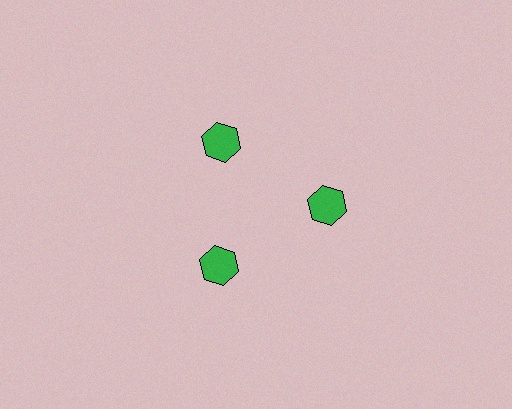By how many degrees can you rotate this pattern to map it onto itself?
The pattern maps onto itself every 120 degrees of rotation.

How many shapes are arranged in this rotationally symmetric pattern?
There are 3 shapes, arranged in 3 groups of 1.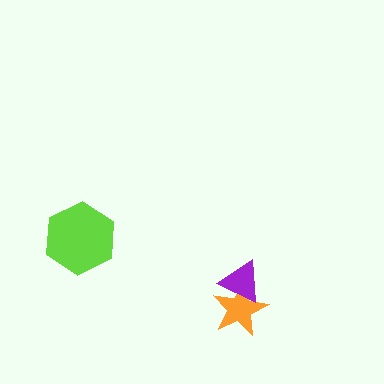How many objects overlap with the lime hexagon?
0 objects overlap with the lime hexagon.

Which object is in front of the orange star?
The purple triangle is in front of the orange star.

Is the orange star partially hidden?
Yes, it is partially covered by another shape.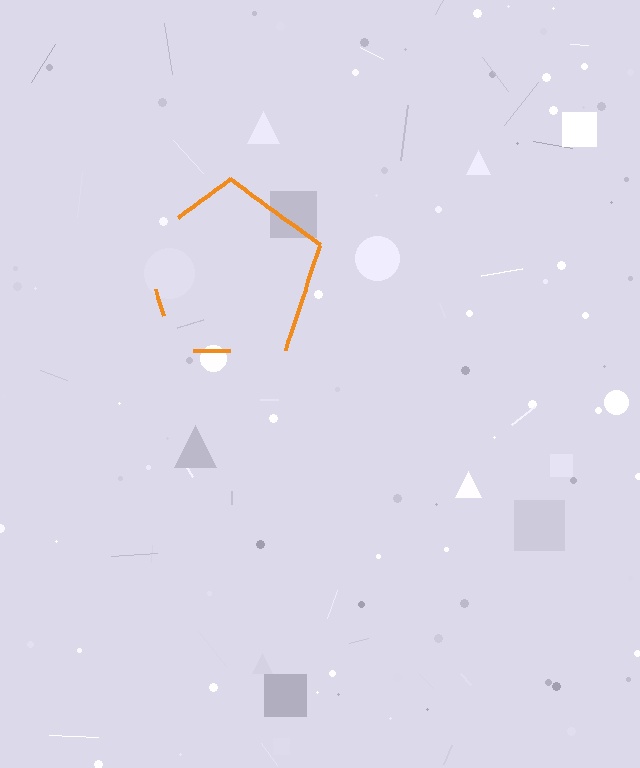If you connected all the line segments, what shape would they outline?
They would outline a pentagon.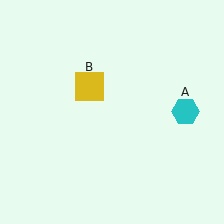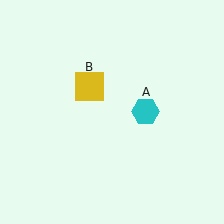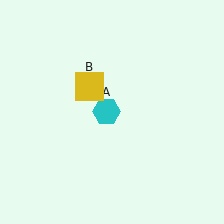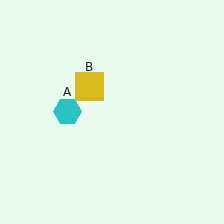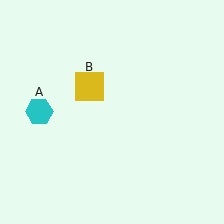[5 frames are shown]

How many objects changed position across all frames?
1 object changed position: cyan hexagon (object A).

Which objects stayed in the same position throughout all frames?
Yellow square (object B) remained stationary.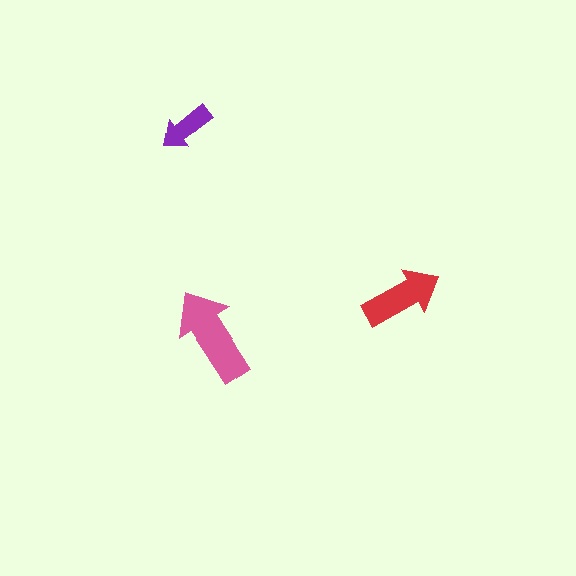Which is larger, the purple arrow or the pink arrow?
The pink one.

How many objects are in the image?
There are 3 objects in the image.